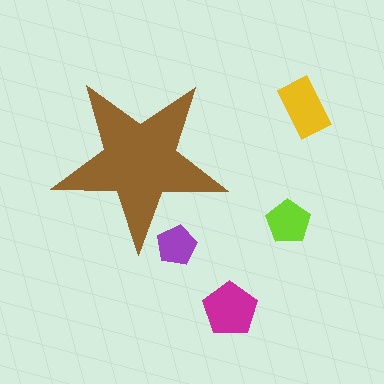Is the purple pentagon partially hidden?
Yes, the purple pentagon is partially hidden behind the brown star.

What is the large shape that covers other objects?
A brown star.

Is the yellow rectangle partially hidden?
No, the yellow rectangle is fully visible.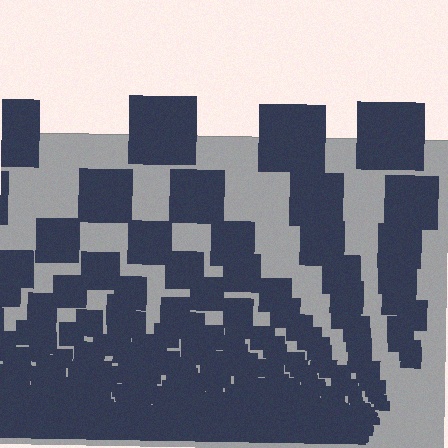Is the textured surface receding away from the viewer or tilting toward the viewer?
The surface appears to tilt toward the viewer. Texture elements get larger and sparser toward the top.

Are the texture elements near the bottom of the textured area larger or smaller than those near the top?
Smaller. The gradient is inverted — elements near the bottom are smaller and denser.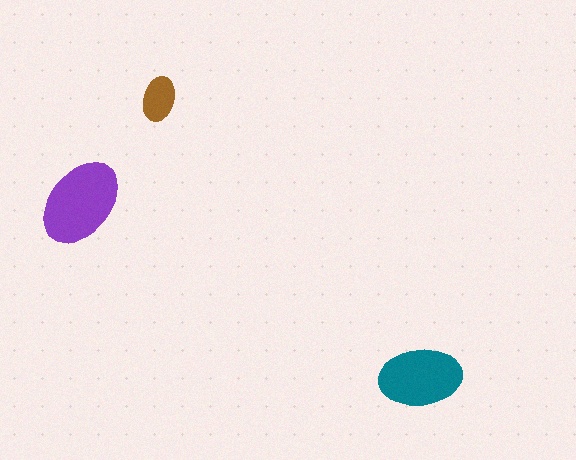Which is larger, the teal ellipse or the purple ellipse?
The purple one.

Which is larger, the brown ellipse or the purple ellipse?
The purple one.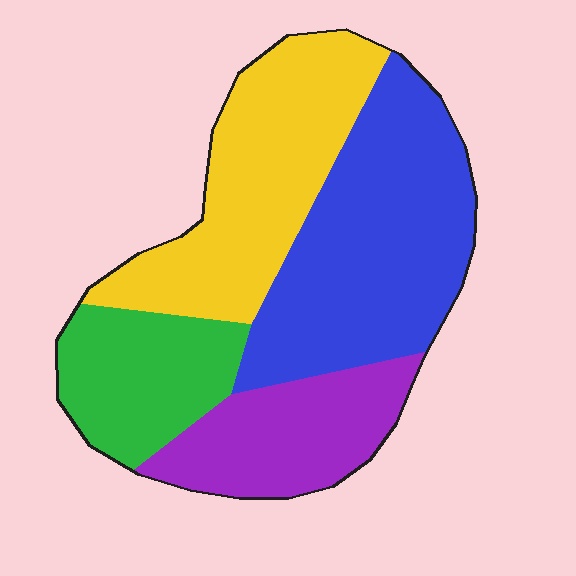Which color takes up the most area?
Blue, at roughly 35%.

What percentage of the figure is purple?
Purple covers about 20% of the figure.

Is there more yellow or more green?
Yellow.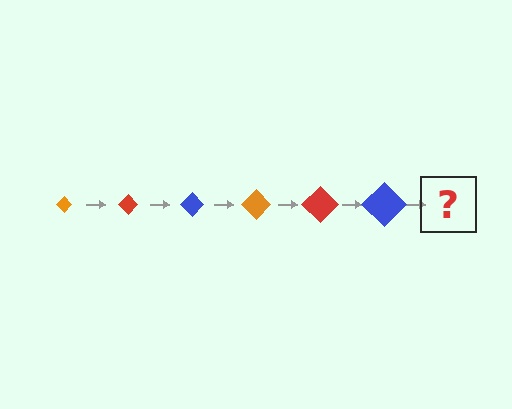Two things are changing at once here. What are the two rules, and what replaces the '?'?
The two rules are that the diamond grows larger each step and the color cycles through orange, red, and blue. The '?' should be an orange diamond, larger than the previous one.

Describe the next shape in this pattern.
It should be an orange diamond, larger than the previous one.